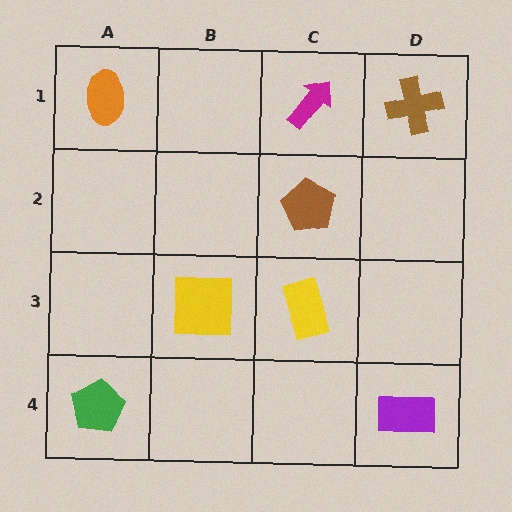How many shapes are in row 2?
1 shape.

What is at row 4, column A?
A green pentagon.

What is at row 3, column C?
A yellow rectangle.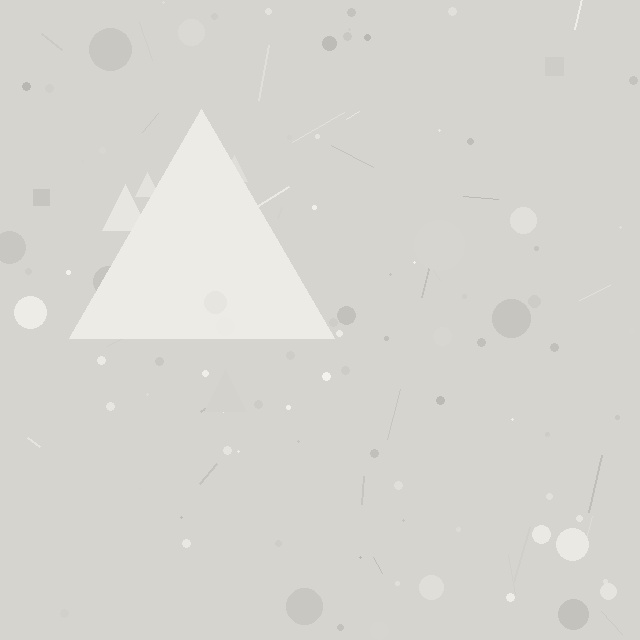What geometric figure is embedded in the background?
A triangle is embedded in the background.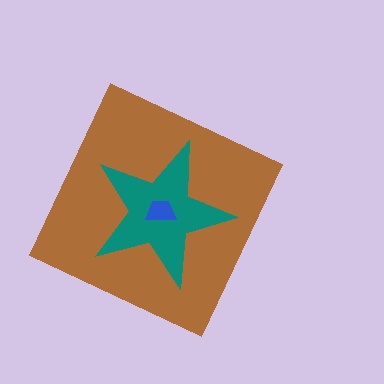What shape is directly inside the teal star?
The blue trapezoid.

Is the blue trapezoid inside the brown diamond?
Yes.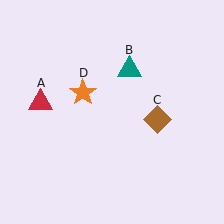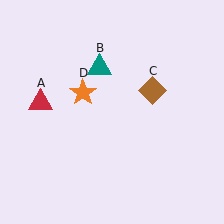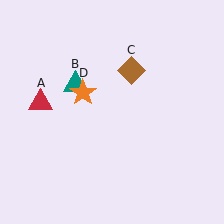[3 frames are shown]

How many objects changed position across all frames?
2 objects changed position: teal triangle (object B), brown diamond (object C).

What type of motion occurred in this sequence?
The teal triangle (object B), brown diamond (object C) rotated counterclockwise around the center of the scene.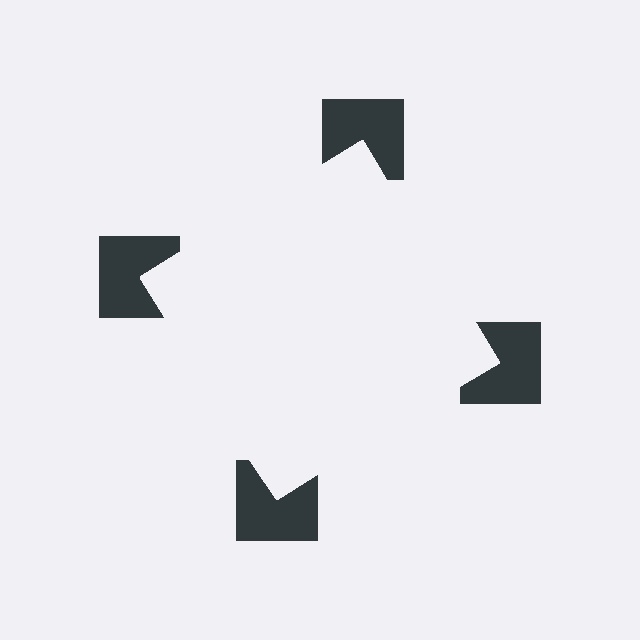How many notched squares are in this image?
There are 4 — one at each vertex of the illusory square.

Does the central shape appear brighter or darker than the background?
It typically appears slightly brighter than the background, even though no actual brightness change is drawn.